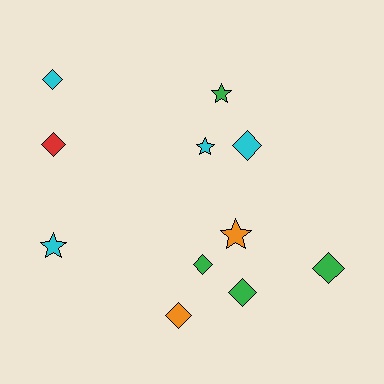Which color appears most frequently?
Green, with 4 objects.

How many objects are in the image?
There are 11 objects.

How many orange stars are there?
There is 1 orange star.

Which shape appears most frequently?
Diamond, with 7 objects.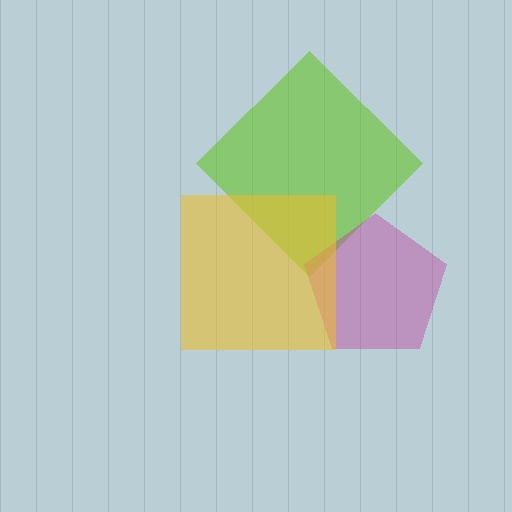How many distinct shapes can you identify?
There are 3 distinct shapes: a lime diamond, a magenta pentagon, a yellow square.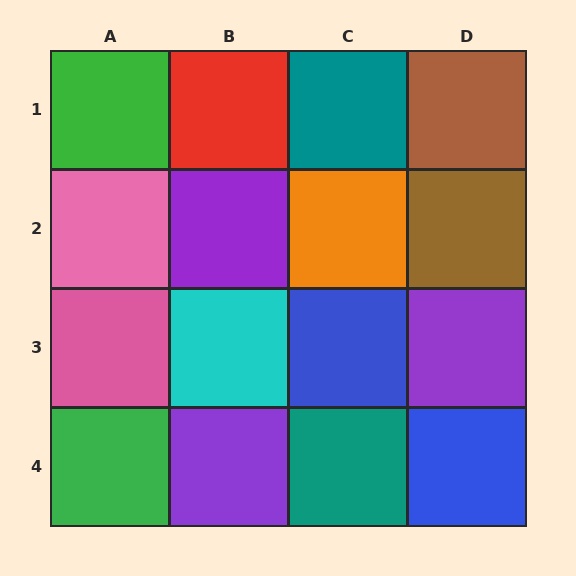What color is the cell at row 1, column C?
Teal.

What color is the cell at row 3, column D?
Purple.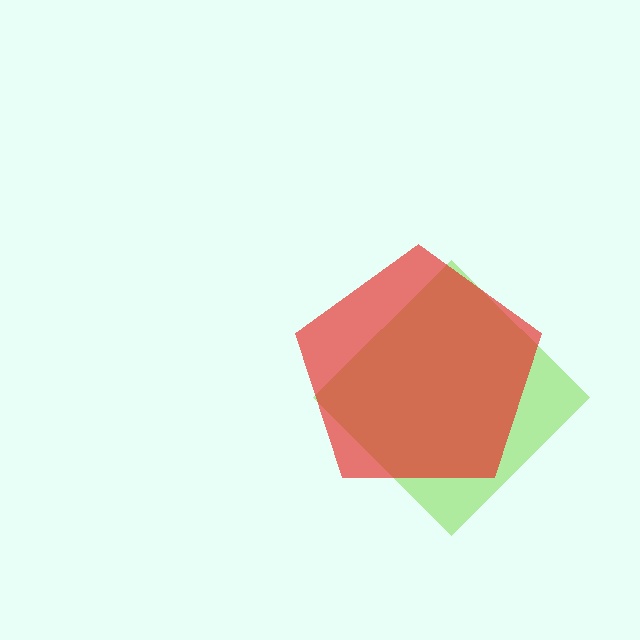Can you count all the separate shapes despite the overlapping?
Yes, there are 2 separate shapes.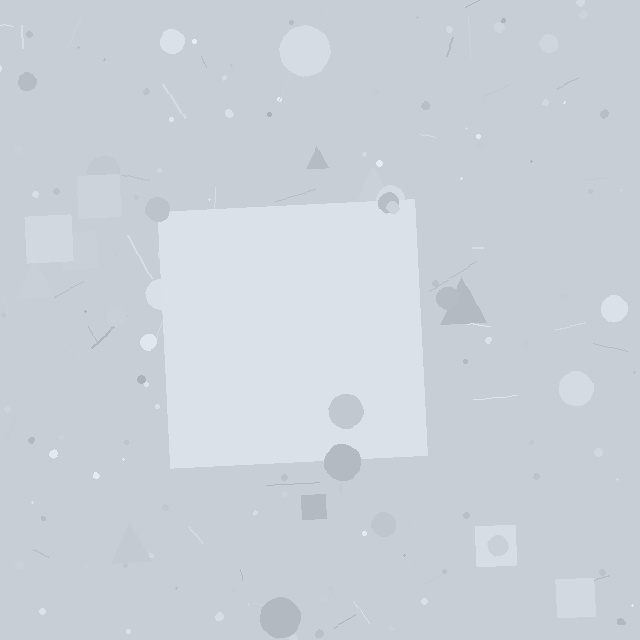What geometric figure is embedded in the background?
A square is embedded in the background.